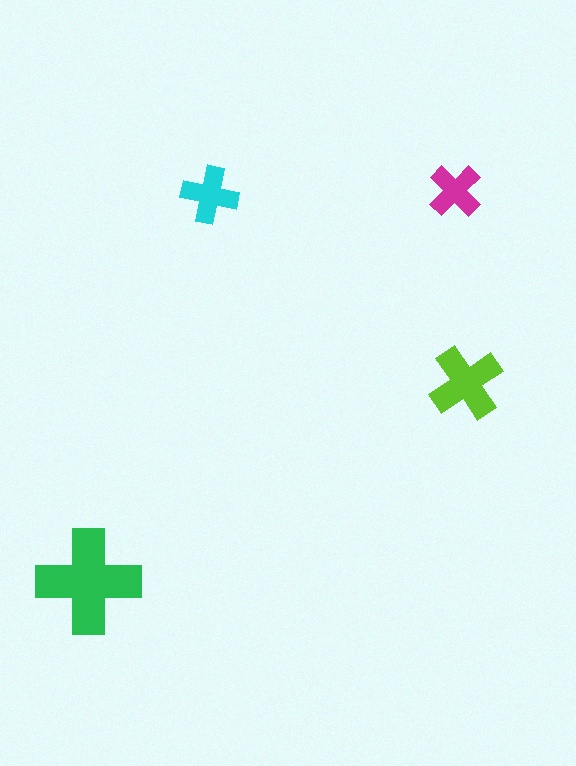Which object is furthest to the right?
The lime cross is rightmost.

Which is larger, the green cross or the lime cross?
The green one.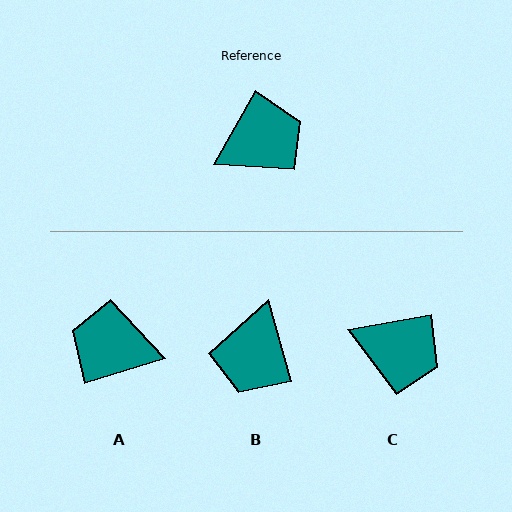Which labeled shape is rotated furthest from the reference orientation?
A, about 137 degrees away.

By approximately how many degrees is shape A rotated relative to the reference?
Approximately 137 degrees counter-clockwise.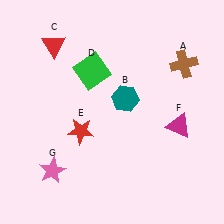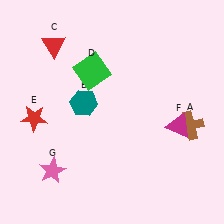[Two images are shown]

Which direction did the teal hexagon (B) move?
The teal hexagon (B) moved left.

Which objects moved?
The objects that moved are: the brown cross (A), the teal hexagon (B), the red star (E).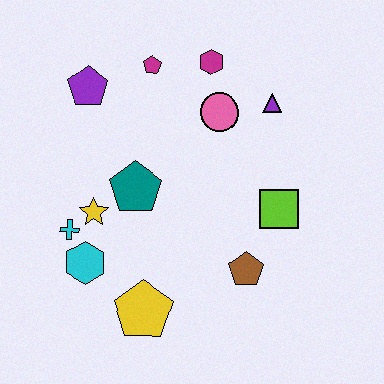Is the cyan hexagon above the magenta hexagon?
No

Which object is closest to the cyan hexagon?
The cyan cross is closest to the cyan hexagon.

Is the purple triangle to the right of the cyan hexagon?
Yes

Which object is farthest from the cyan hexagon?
The purple triangle is farthest from the cyan hexagon.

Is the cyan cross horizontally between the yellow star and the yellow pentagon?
No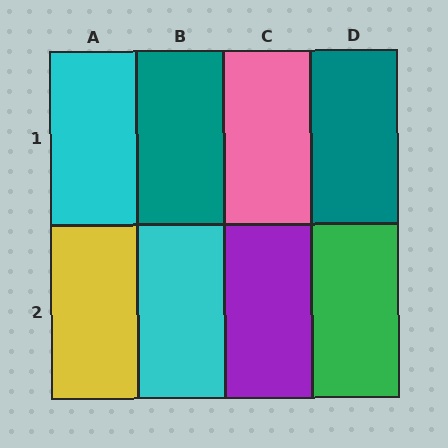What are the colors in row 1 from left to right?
Cyan, teal, pink, teal.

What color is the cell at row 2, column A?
Yellow.